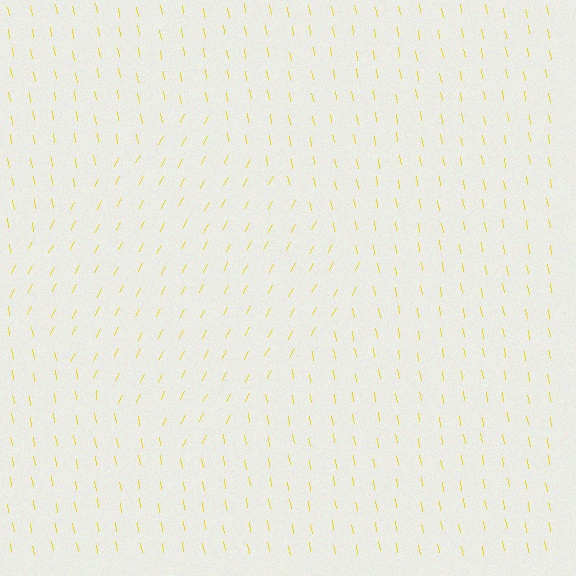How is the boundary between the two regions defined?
The boundary is defined purely by a change in line orientation (approximately 38 degrees difference). All lines are the same color and thickness.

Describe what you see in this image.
The image is filled with small yellow line segments. A diamond region in the image has lines oriented differently from the surrounding lines, creating a visible texture boundary.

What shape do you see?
I see a diamond.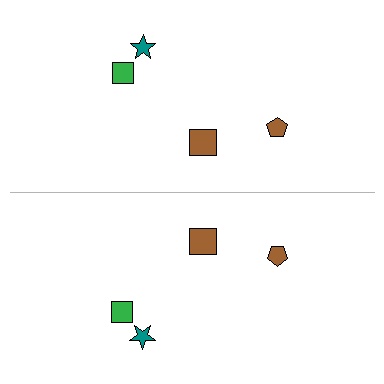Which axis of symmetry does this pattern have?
The pattern has a horizontal axis of symmetry running through the center of the image.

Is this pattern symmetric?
Yes, this pattern has bilateral (reflection) symmetry.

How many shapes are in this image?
There are 8 shapes in this image.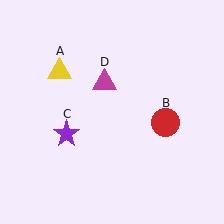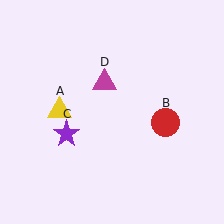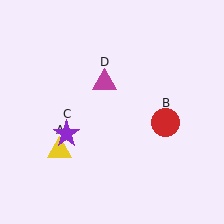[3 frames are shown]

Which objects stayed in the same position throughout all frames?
Red circle (object B) and purple star (object C) and magenta triangle (object D) remained stationary.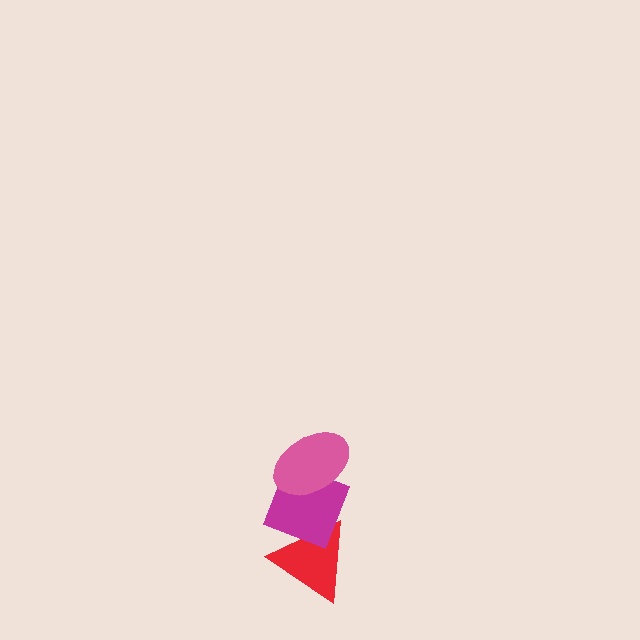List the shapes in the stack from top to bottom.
From top to bottom: the pink ellipse, the magenta diamond, the red triangle.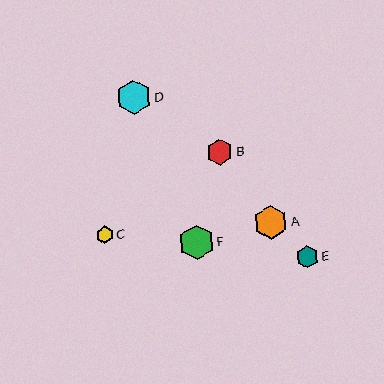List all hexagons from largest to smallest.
From largest to smallest: F, D, A, B, E, C.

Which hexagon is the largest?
Hexagon F is the largest with a size of approximately 35 pixels.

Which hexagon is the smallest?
Hexagon C is the smallest with a size of approximately 17 pixels.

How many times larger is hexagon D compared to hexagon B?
Hexagon D is approximately 1.3 times the size of hexagon B.